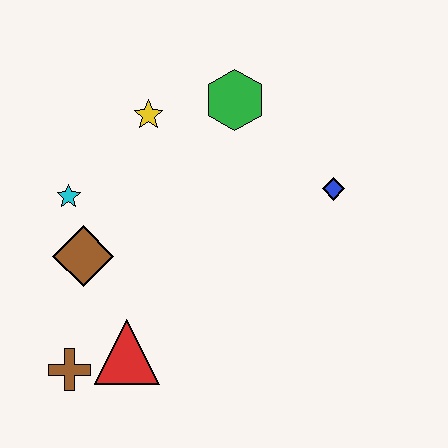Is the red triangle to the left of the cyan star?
No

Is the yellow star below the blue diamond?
No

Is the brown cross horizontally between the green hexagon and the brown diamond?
No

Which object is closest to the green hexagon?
The yellow star is closest to the green hexagon.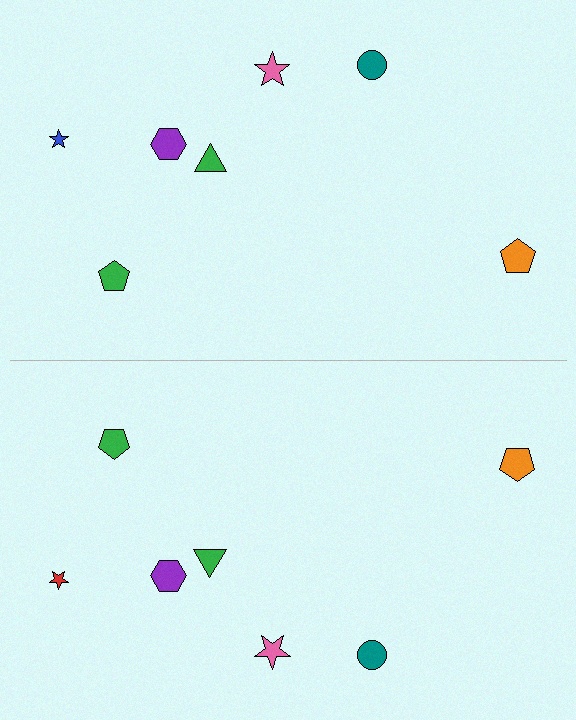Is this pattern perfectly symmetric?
No, the pattern is not perfectly symmetric. The red star on the bottom side breaks the symmetry — its mirror counterpart is blue.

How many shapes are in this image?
There are 14 shapes in this image.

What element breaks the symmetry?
The red star on the bottom side breaks the symmetry — its mirror counterpart is blue.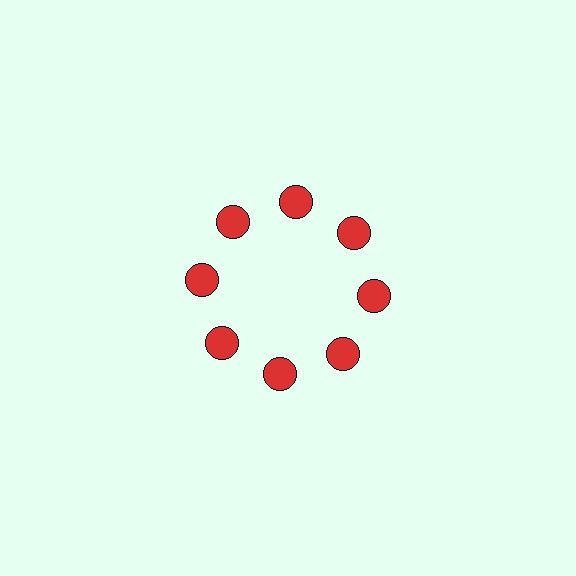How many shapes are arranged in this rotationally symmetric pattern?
There are 8 shapes, arranged in 8 groups of 1.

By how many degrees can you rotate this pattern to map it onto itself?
The pattern maps onto itself every 45 degrees of rotation.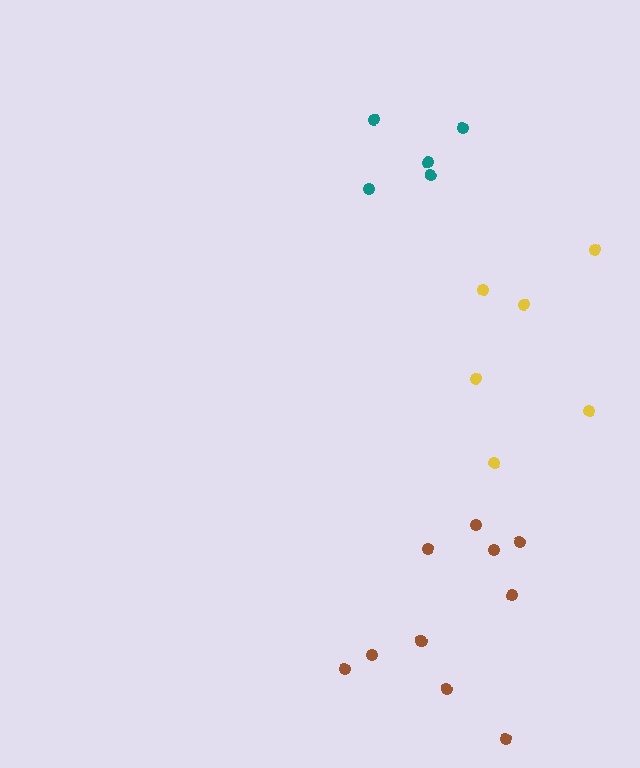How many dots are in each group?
Group 1: 6 dots, Group 2: 10 dots, Group 3: 5 dots (21 total).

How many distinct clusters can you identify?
There are 3 distinct clusters.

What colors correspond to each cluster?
The clusters are colored: yellow, brown, teal.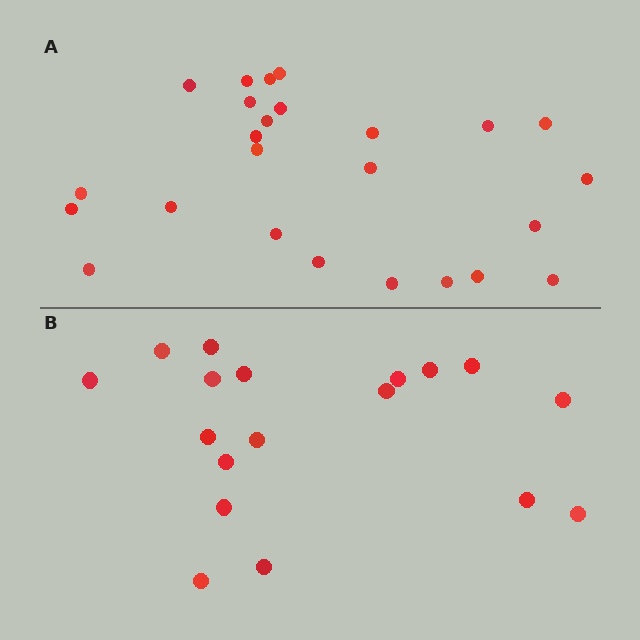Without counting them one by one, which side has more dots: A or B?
Region A (the top region) has more dots.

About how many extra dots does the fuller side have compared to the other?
Region A has roughly 8 or so more dots than region B.